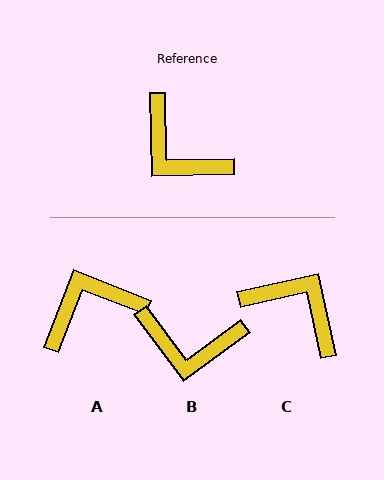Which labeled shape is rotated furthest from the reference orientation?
C, about 168 degrees away.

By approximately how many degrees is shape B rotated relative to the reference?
Approximately 35 degrees counter-clockwise.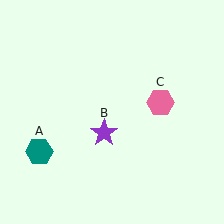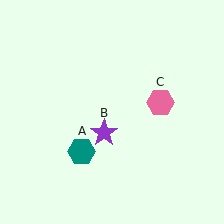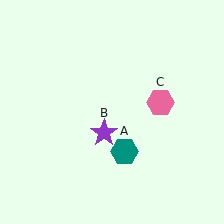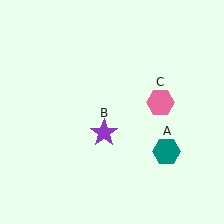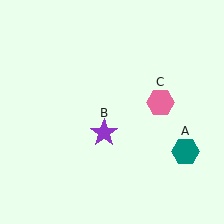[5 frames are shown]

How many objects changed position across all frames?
1 object changed position: teal hexagon (object A).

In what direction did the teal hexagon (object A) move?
The teal hexagon (object A) moved right.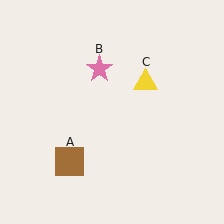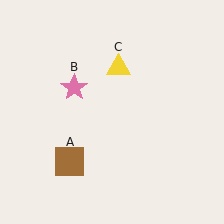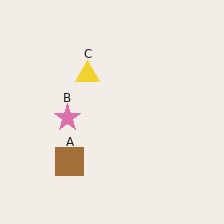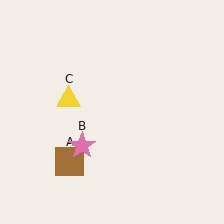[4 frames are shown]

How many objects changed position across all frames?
2 objects changed position: pink star (object B), yellow triangle (object C).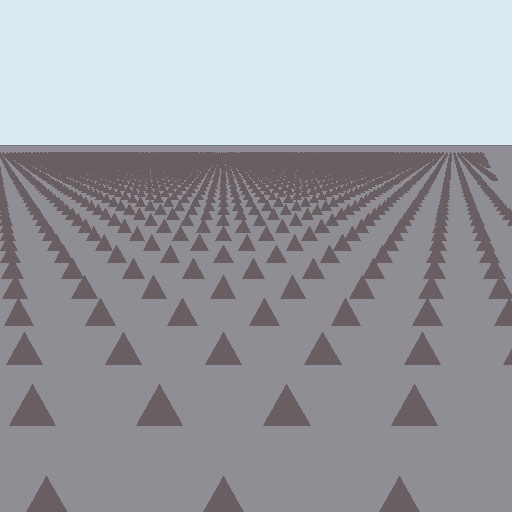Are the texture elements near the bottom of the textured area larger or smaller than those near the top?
Larger. Near the bottom, elements are closer to the viewer and appear at a bigger on-screen size.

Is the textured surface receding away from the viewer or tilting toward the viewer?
The surface is receding away from the viewer. Texture elements get smaller and denser toward the top.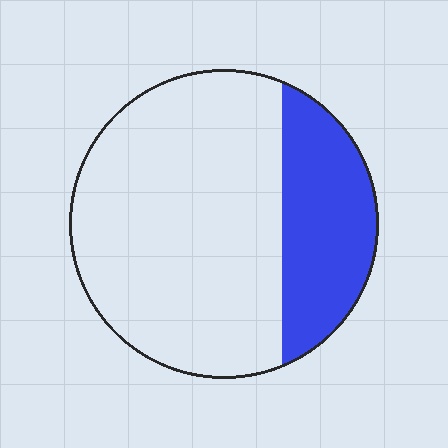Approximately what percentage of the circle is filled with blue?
Approximately 25%.